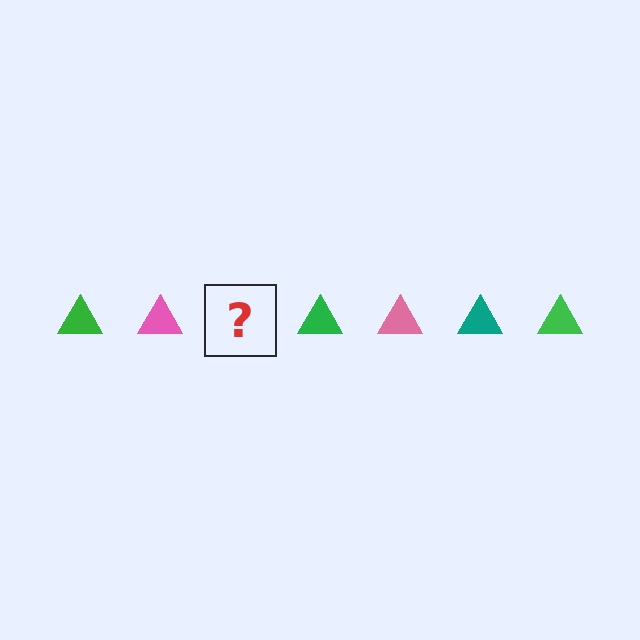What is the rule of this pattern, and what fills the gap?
The rule is that the pattern cycles through green, pink, teal triangles. The gap should be filled with a teal triangle.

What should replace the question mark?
The question mark should be replaced with a teal triangle.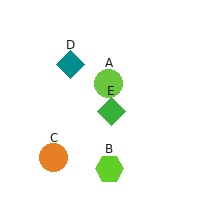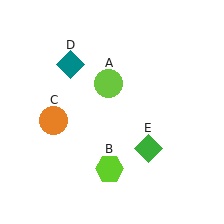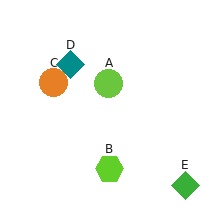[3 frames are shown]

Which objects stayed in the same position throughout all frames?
Lime circle (object A) and lime hexagon (object B) and teal diamond (object D) remained stationary.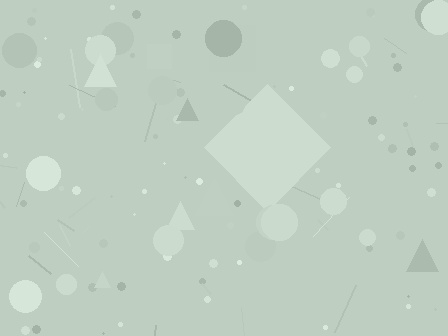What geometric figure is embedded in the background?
A diamond is embedded in the background.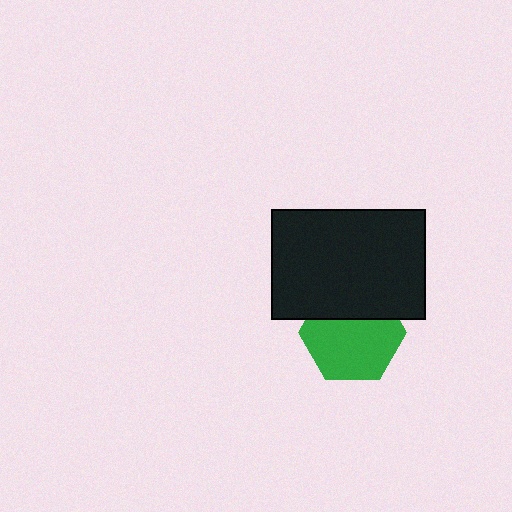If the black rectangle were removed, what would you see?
You would see the complete green hexagon.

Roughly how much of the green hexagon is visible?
Most of it is visible (roughly 67%).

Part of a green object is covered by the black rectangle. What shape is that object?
It is a hexagon.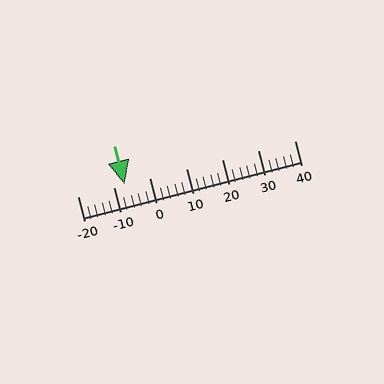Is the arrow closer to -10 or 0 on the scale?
The arrow is closer to -10.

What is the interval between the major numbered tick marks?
The major tick marks are spaced 10 units apart.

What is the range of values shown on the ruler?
The ruler shows values from -20 to 40.